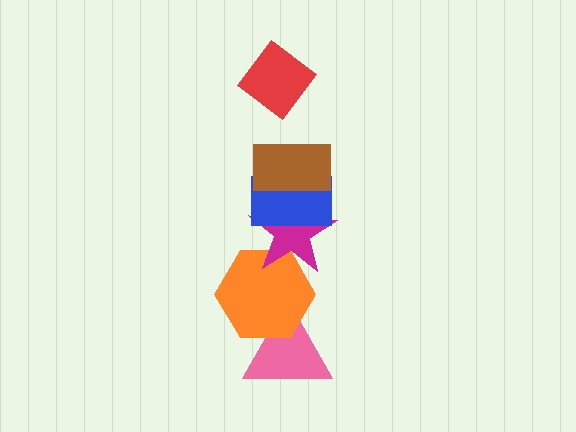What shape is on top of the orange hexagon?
The magenta star is on top of the orange hexagon.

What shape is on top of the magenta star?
The blue rectangle is on top of the magenta star.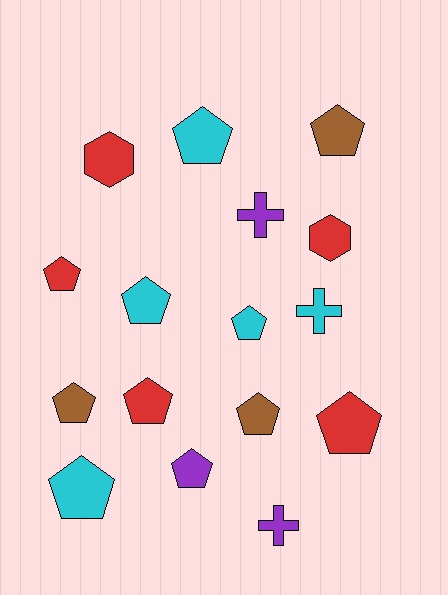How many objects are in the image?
There are 16 objects.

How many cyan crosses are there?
There is 1 cyan cross.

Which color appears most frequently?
Red, with 5 objects.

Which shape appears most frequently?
Pentagon, with 11 objects.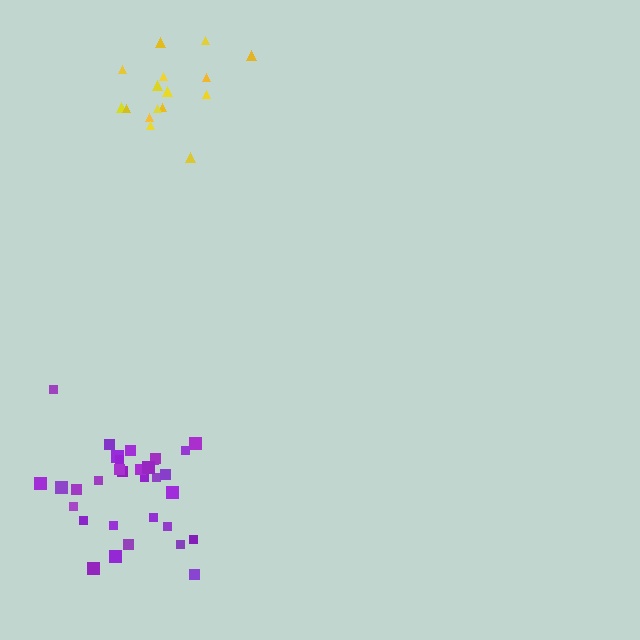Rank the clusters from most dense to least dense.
purple, yellow.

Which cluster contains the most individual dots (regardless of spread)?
Purple (32).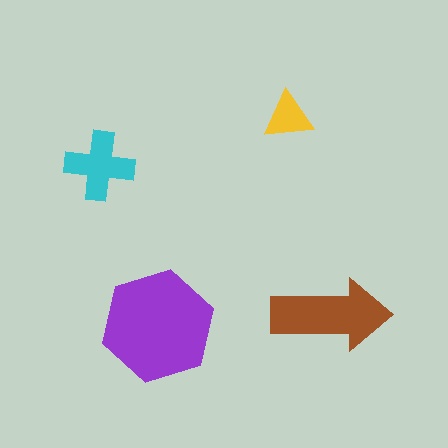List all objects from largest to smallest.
The purple hexagon, the brown arrow, the cyan cross, the yellow triangle.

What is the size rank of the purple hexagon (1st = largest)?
1st.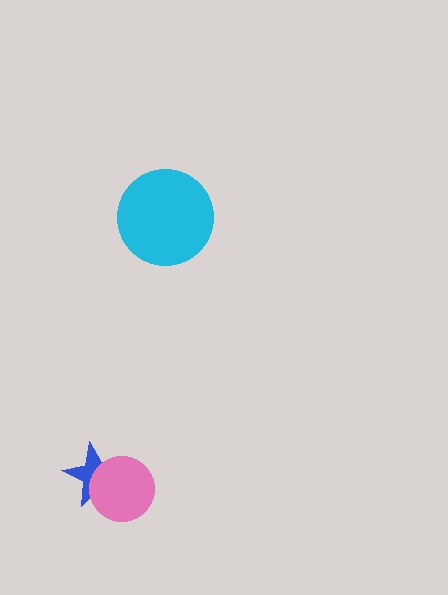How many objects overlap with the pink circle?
1 object overlaps with the pink circle.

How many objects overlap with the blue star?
1 object overlaps with the blue star.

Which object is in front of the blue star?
The pink circle is in front of the blue star.